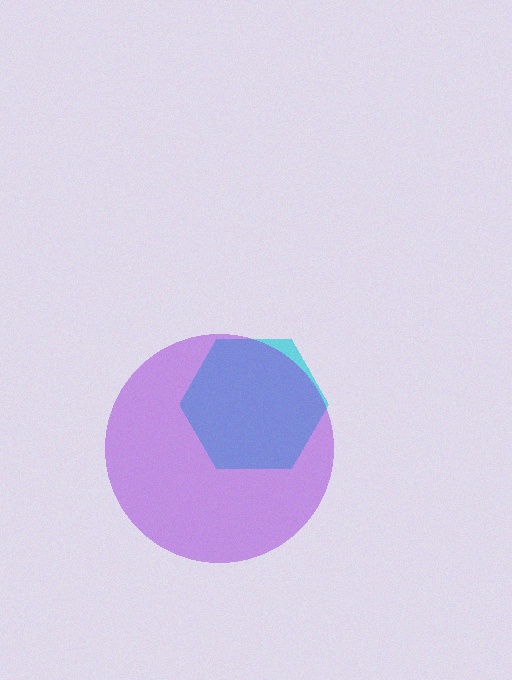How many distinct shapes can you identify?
There are 2 distinct shapes: a cyan hexagon, a purple circle.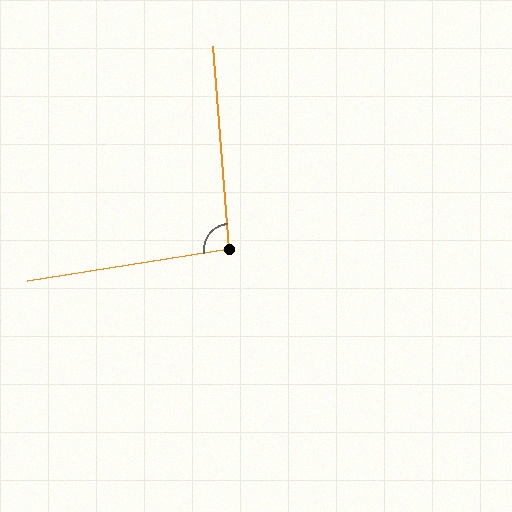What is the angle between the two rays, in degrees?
Approximately 94 degrees.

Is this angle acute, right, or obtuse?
It is approximately a right angle.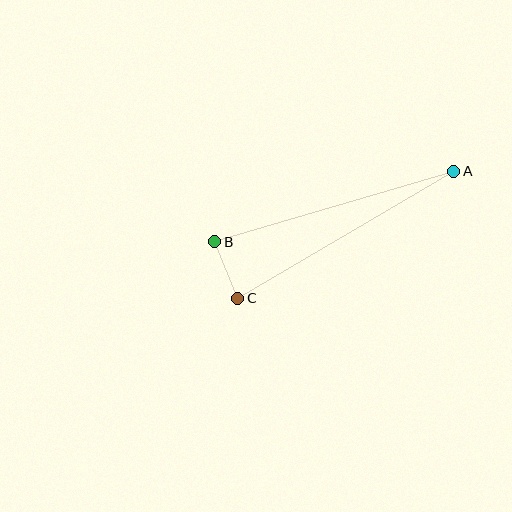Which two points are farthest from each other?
Points A and C are farthest from each other.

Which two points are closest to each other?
Points B and C are closest to each other.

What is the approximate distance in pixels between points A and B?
The distance between A and B is approximately 249 pixels.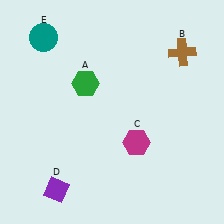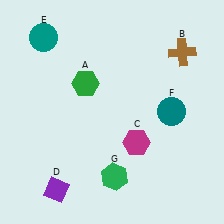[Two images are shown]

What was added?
A teal circle (F), a green hexagon (G) were added in Image 2.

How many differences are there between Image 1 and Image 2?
There are 2 differences between the two images.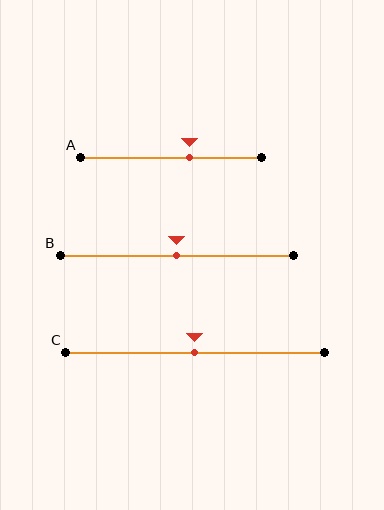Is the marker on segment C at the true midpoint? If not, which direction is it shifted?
Yes, the marker on segment C is at the true midpoint.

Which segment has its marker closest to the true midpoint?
Segment B has its marker closest to the true midpoint.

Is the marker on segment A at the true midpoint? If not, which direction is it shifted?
No, the marker on segment A is shifted to the right by about 10% of the segment length.